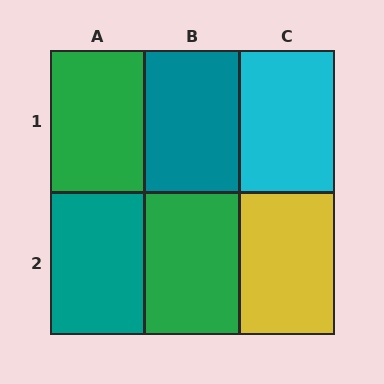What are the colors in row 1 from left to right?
Green, teal, cyan.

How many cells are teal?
2 cells are teal.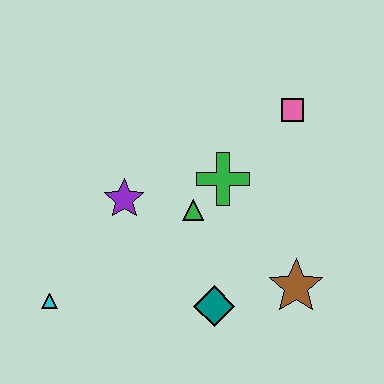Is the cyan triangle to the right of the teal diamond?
No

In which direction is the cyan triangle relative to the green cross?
The cyan triangle is to the left of the green cross.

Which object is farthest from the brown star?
The cyan triangle is farthest from the brown star.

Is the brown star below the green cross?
Yes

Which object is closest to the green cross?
The green triangle is closest to the green cross.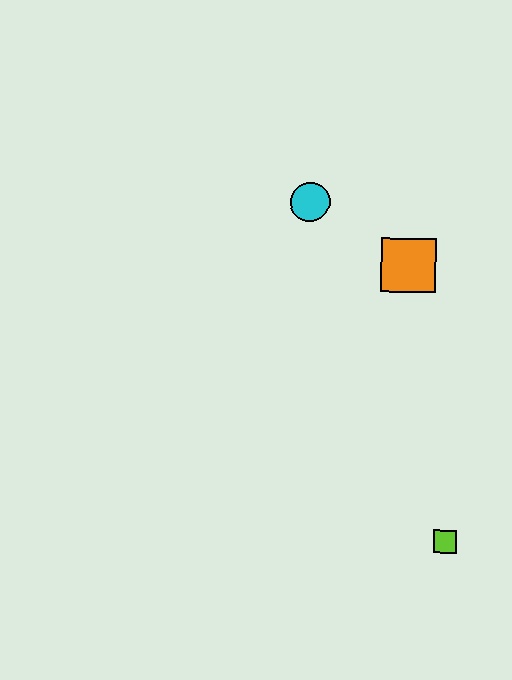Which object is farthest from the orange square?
The lime square is farthest from the orange square.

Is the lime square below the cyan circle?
Yes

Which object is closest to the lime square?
The orange square is closest to the lime square.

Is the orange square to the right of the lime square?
No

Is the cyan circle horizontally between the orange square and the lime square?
No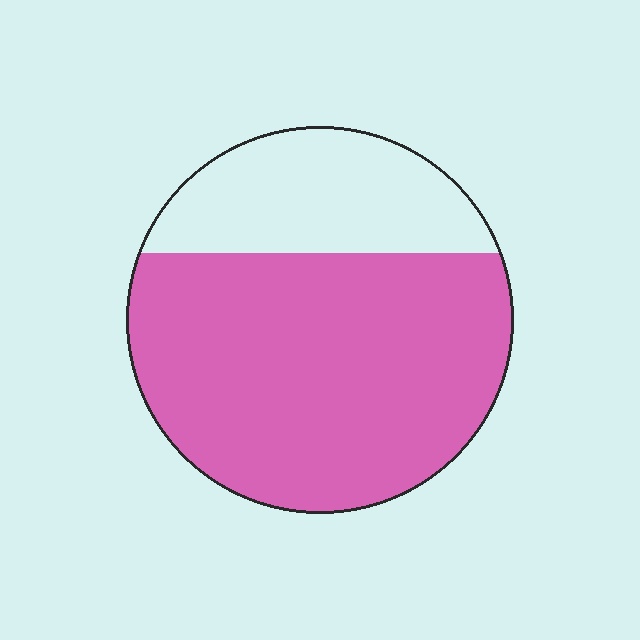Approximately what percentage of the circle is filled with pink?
Approximately 70%.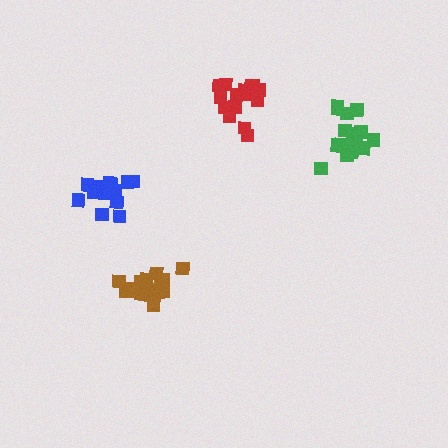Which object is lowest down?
The brown cluster is bottommost.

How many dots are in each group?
Group 1: 17 dots, Group 2: 15 dots, Group 3: 15 dots, Group 4: 17 dots (64 total).